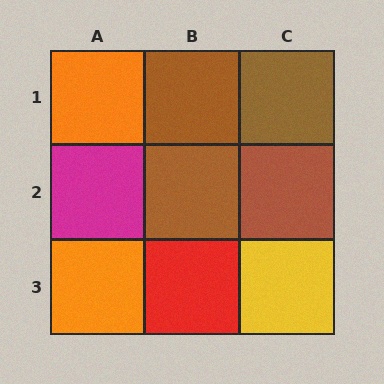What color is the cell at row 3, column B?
Red.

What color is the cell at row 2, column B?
Brown.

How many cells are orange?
2 cells are orange.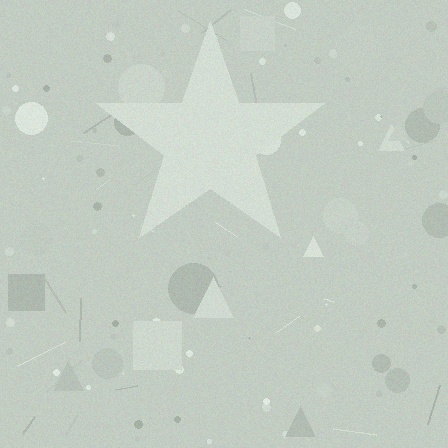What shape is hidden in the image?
A star is hidden in the image.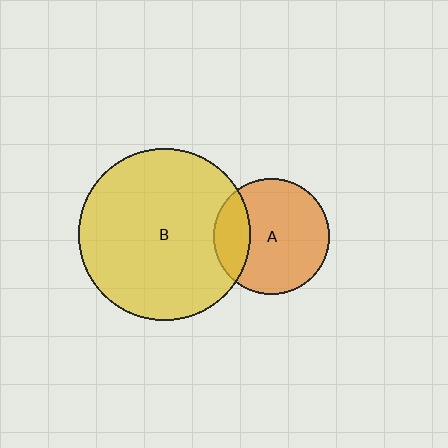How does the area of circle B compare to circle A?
Approximately 2.2 times.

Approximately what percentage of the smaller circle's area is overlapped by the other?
Approximately 20%.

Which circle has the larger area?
Circle B (yellow).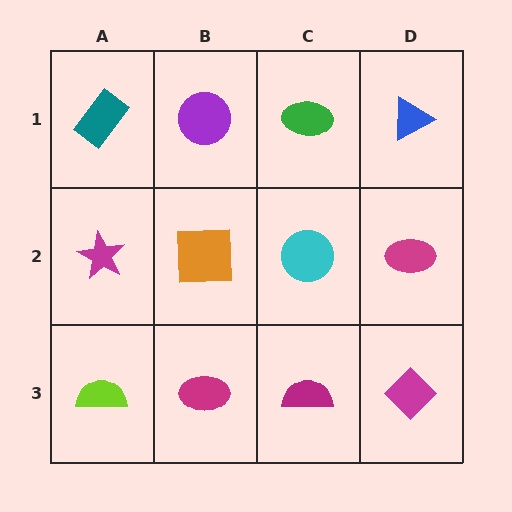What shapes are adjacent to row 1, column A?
A magenta star (row 2, column A), a purple circle (row 1, column B).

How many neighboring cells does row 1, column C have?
3.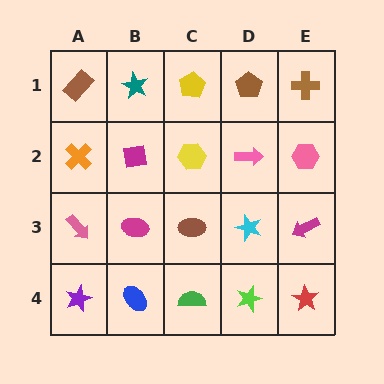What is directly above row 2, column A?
A brown rectangle.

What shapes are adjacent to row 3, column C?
A yellow hexagon (row 2, column C), a green semicircle (row 4, column C), a magenta ellipse (row 3, column B), a cyan star (row 3, column D).